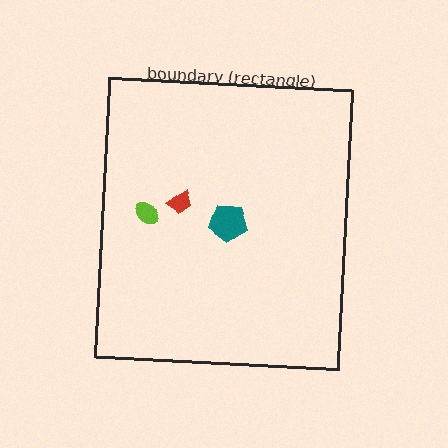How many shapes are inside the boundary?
3 inside, 0 outside.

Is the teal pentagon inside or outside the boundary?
Inside.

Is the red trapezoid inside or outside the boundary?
Inside.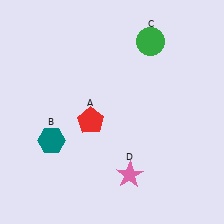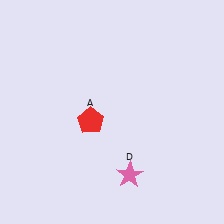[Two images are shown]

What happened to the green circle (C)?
The green circle (C) was removed in Image 2. It was in the top-right area of Image 1.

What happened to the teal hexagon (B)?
The teal hexagon (B) was removed in Image 2. It was in the bottom-left area of Image 1.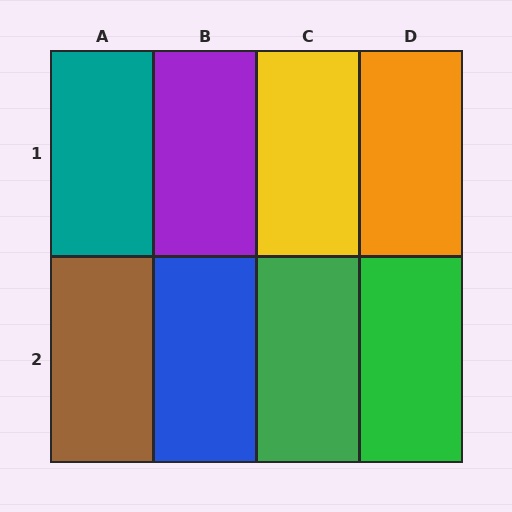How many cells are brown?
1 cell is brown.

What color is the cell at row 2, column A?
Brown.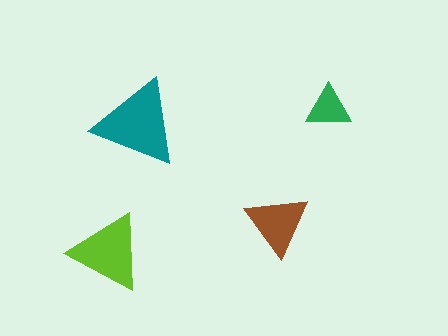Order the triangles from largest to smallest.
the teal one, the lime one, the brown one, the green one.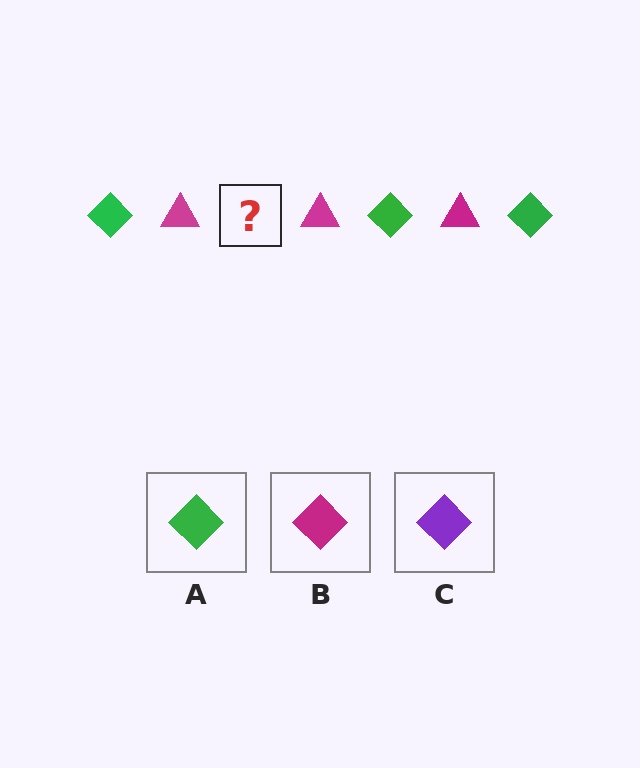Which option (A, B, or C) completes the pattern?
A.